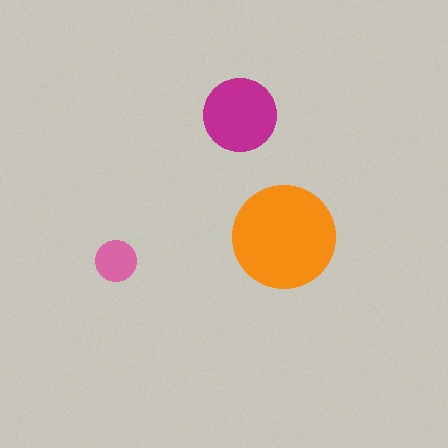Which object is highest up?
The magenta circle is topmost.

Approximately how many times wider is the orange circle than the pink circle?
About 2.5 times wider.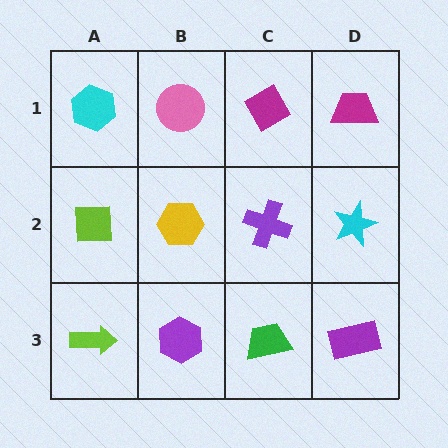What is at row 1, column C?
A magenta diamond.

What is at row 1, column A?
A cyan hexagon.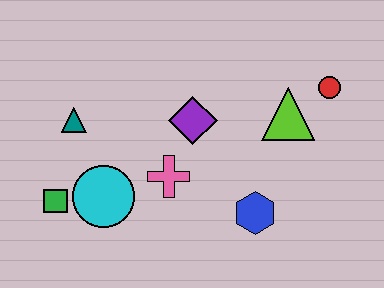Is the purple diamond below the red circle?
Yes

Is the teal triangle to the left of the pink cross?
Yes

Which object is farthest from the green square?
The red circle is farthest from the green square.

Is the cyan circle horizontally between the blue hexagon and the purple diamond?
No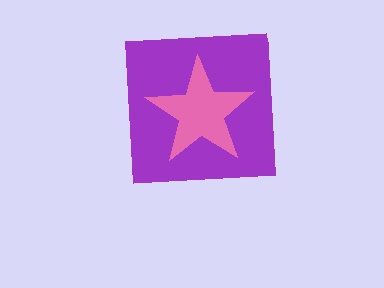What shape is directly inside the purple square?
The pink star.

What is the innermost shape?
The pink star.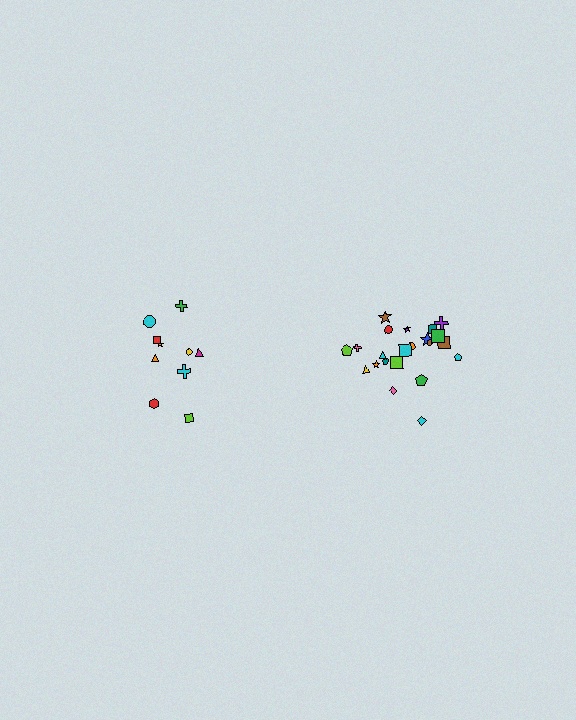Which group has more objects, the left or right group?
The right group.